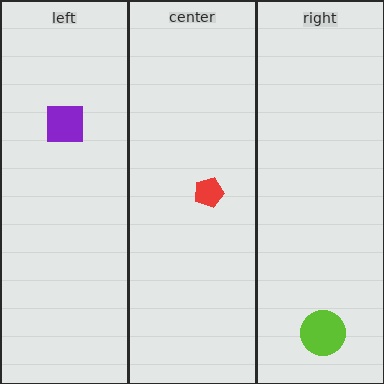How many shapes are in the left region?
1.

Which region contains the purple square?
The left region.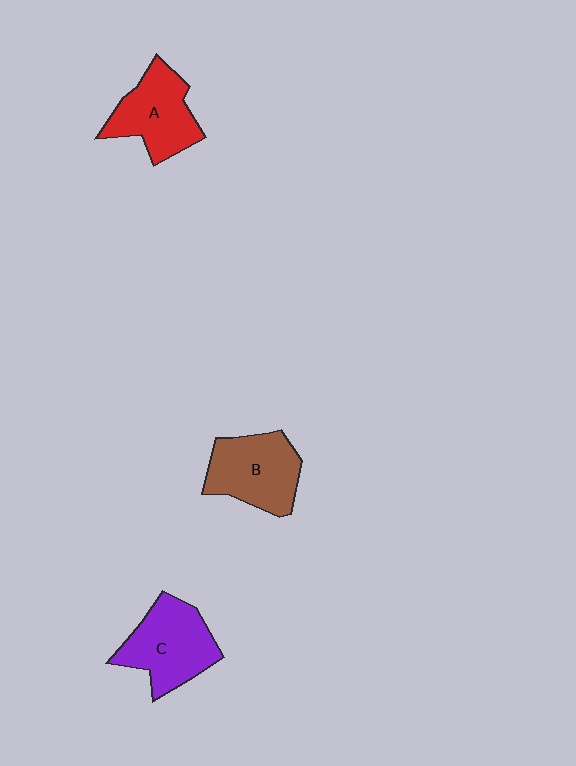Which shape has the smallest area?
Shape A (red).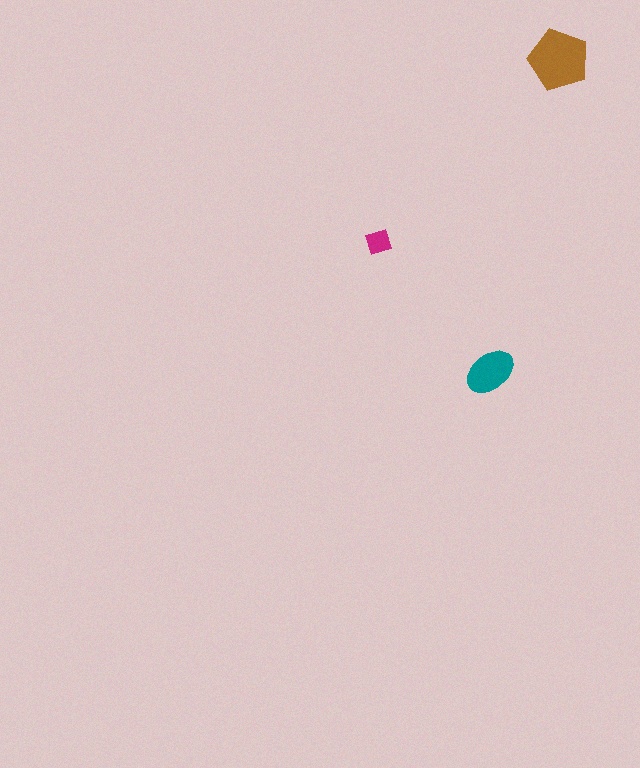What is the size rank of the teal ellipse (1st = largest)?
2nd.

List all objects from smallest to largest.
The magenta diamond, the teal ellipse, the brown pentagon.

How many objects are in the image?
There are 3 objects in the image.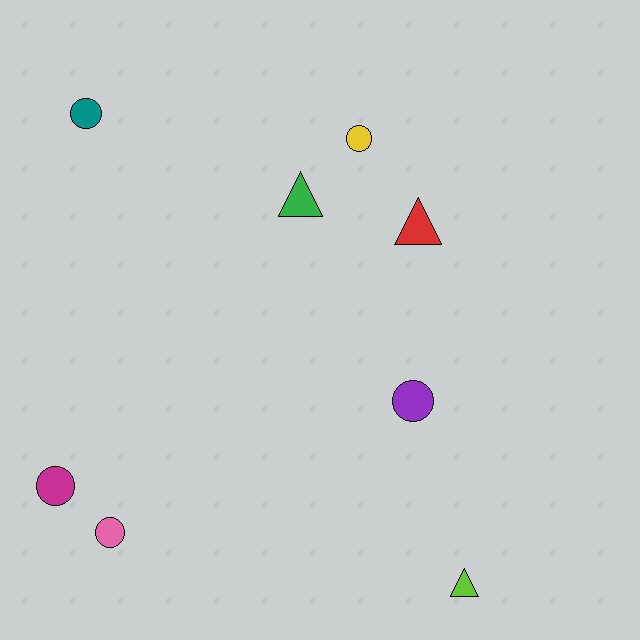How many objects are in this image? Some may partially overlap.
There are 8 objects.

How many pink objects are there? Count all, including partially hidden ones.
There is 1 pink object.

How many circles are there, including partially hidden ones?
There are 5 circles.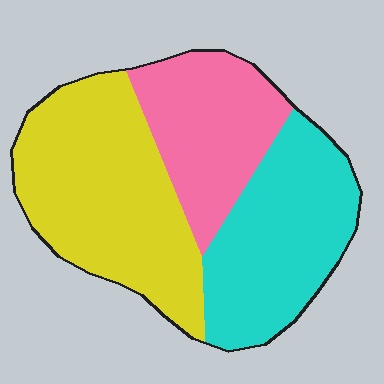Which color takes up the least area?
Pink, at roughly 25%.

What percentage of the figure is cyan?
Cyan takes up between a quarter and a half of the figure.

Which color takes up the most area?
Yellow, at roughly 40%.